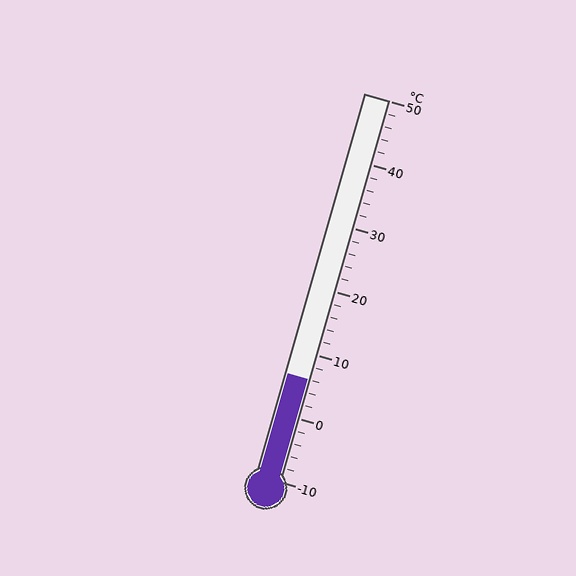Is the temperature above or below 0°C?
The temperature is above 0°C.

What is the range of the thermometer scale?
The thermometer scale ranges from -10°C to 50°C.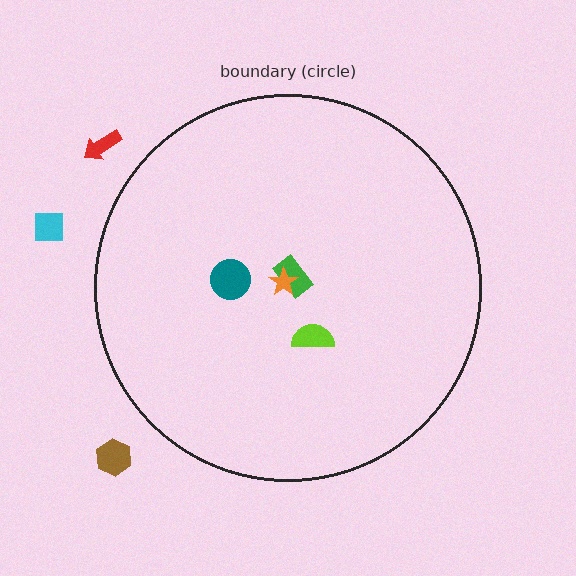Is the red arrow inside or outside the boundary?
Outside.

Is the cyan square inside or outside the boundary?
Outside.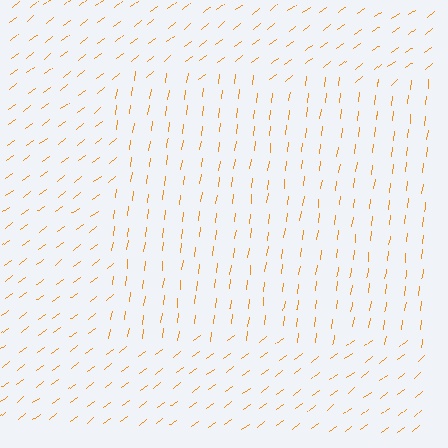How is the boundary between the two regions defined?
The boundary is defined purely by a change in line orientation (approximately 45 degrees difference). All lines are the same color and thickness.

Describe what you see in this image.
The image is filled with small orange line segments. A rectangle region in the image has lines oriented differently from the surrounding lines, creating a visible texture boundary.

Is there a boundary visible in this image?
Yes, there is a texture boundary formed by a change in line orientation.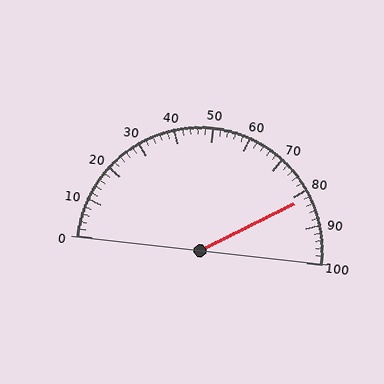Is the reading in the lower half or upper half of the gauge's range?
The reading is in the upper half of the range (0 to 100).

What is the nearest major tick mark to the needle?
The nearest major tick mark is 80.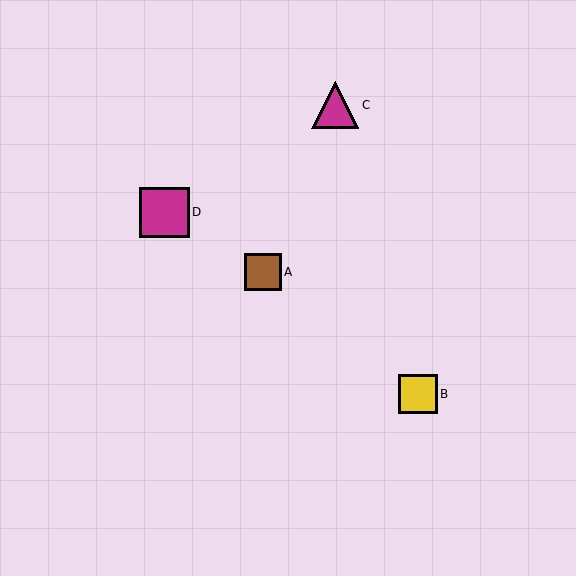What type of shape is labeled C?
Shape C is a magenta triangle.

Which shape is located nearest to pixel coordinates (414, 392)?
The yellow square (labeled B) at (418, 394) is nearest to that location.